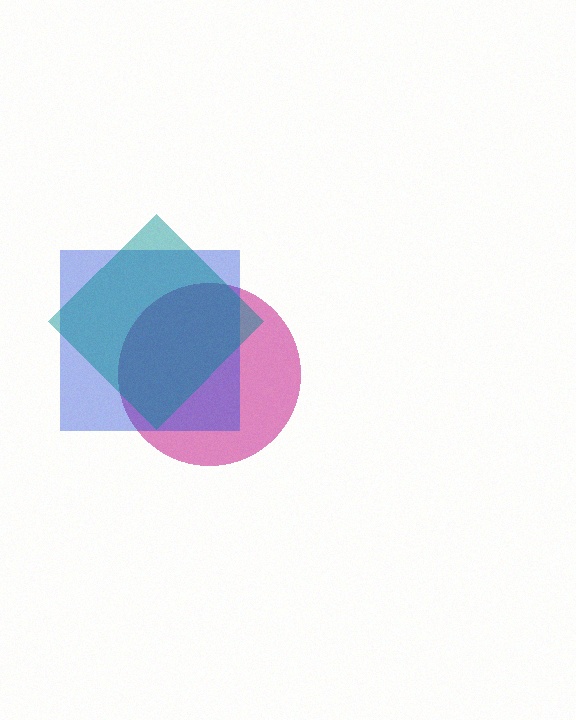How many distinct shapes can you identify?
There are 3 distinct shapes: a magenta circle, a blue square, a teal diamond.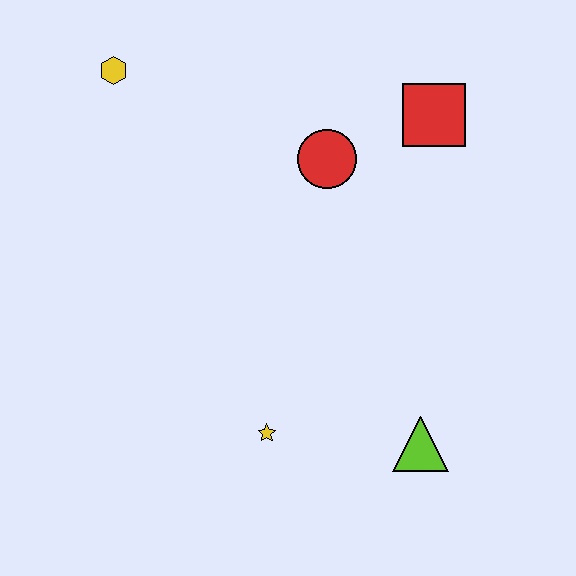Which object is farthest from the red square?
The yellow star is farthest from the red square.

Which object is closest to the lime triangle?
The yellow star is closest to the lime triangle.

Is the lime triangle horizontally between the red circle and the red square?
Yes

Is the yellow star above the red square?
No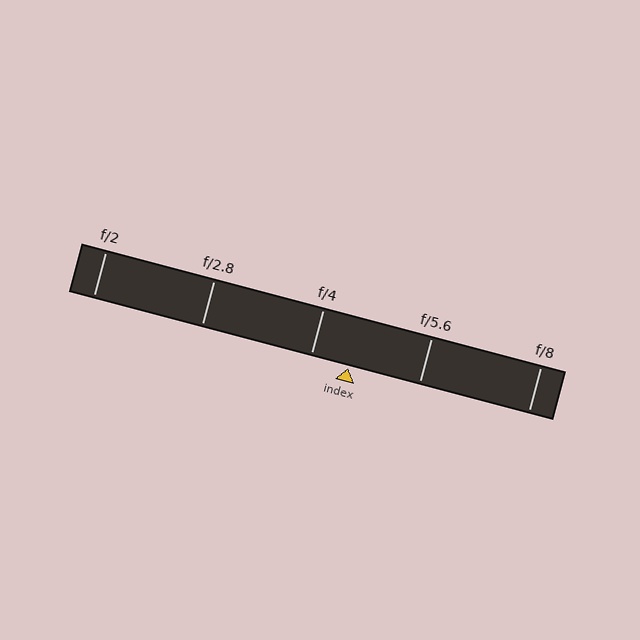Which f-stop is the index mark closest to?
The index mark is closest to f/4.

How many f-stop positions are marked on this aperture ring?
There are 5 f-stop positions marked.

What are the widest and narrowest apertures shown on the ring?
The widest aperture shown is f/2 and the narrowest is f/8.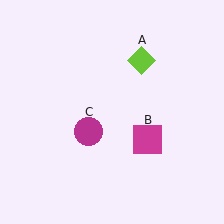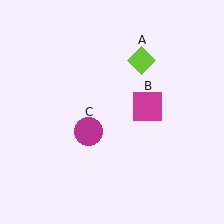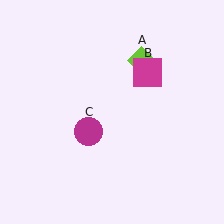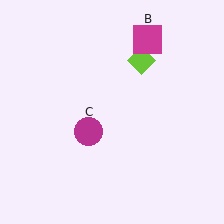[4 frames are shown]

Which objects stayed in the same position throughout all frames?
Lime diamond (object A) and magenta circle (object C) remained stationary.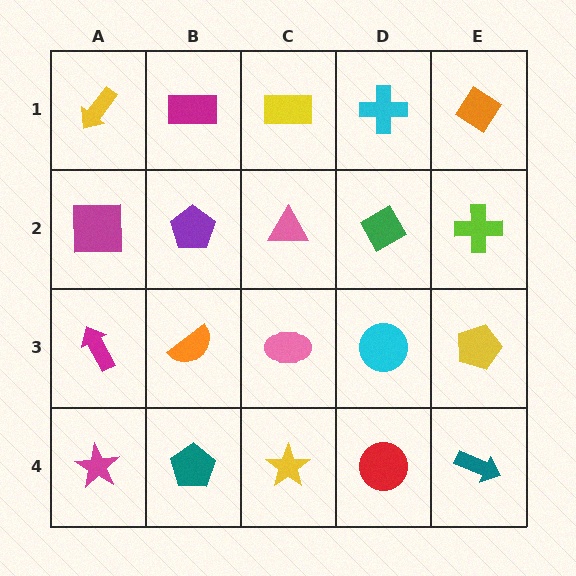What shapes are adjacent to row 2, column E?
An orange diamond (row 1, column E), a yellow pentagon (row 3, column E), a green diamond (row 2, column D).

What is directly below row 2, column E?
A yellow pentagon.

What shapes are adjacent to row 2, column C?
A yellow rectangle (row 1, column C), a pink ellipse (row 3, column C), a purple pentagon (row 2, column B), a green diamond (row 2, column D).